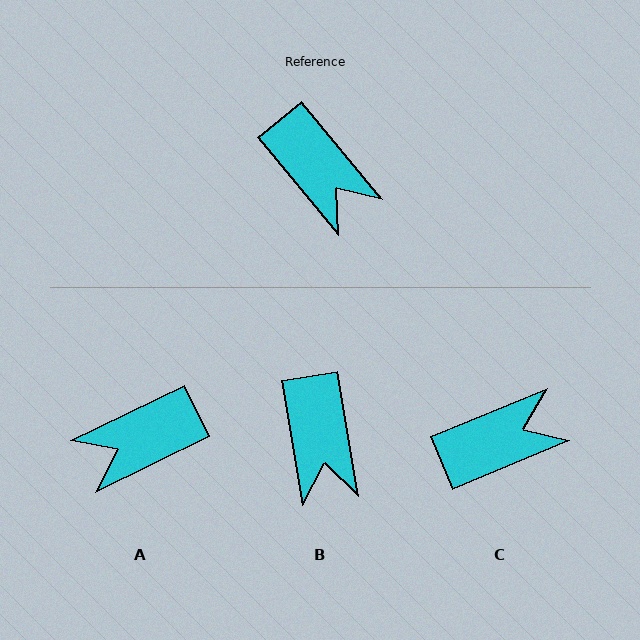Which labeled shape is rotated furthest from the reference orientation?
A, about 103 degrees away.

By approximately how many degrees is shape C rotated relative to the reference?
Approximately 73 degrees counter-clockwise.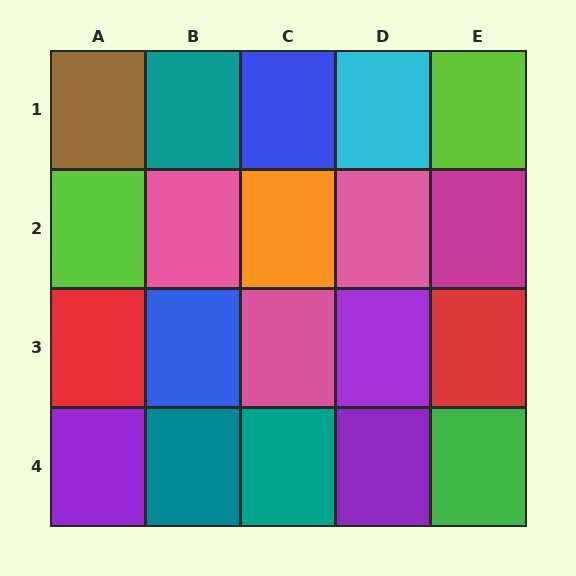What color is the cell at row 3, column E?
Red.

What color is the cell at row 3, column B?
Blue.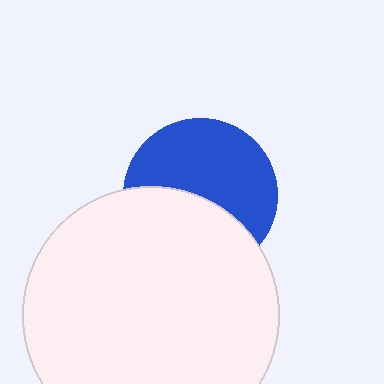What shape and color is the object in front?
The object in front is a white circle.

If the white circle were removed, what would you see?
You would see the complete blue circle.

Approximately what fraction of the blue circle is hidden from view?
Roughly 43% of the blue circle is hidden behind the white circle.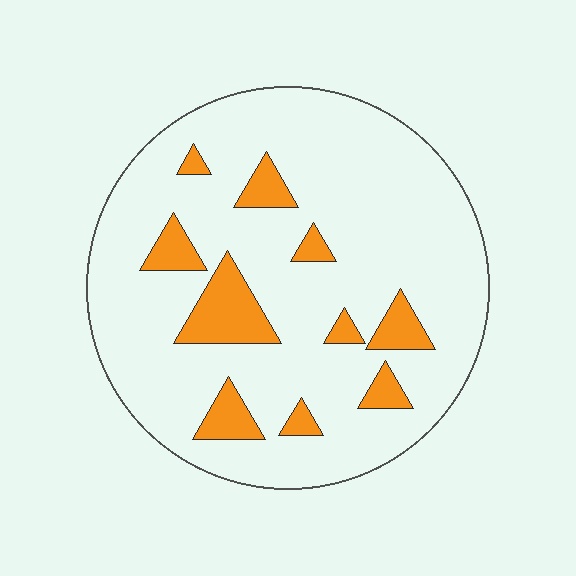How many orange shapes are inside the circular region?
10.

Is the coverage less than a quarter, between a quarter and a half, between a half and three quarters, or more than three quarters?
Less than a quarter.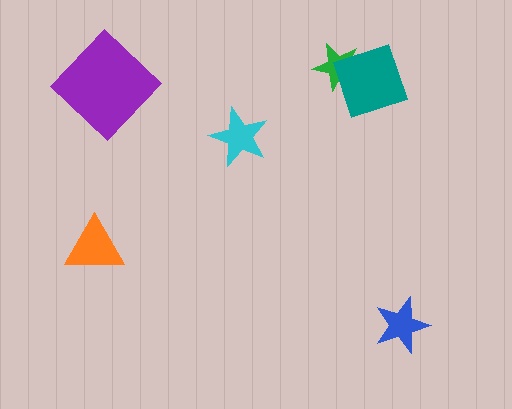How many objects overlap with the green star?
1 object overlaps with the green star.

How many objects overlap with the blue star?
0 objects overlap with the blue star.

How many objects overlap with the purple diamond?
0 objects overlap with the purple diamond.